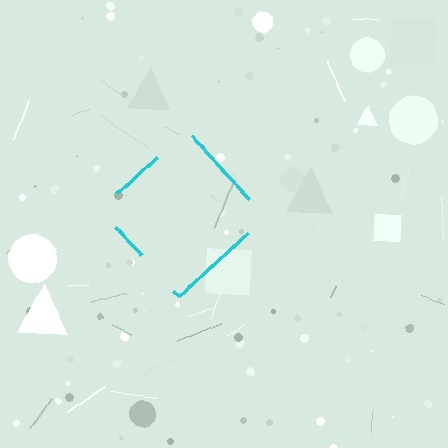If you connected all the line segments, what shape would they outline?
They would outline a diamond.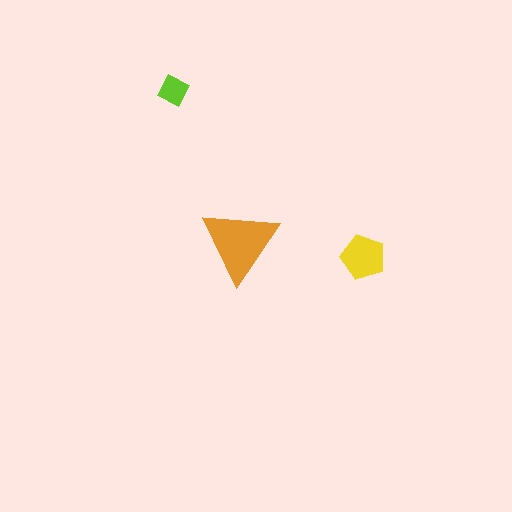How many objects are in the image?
There are 3 objects in the image.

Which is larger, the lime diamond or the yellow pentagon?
The yellow pentagon.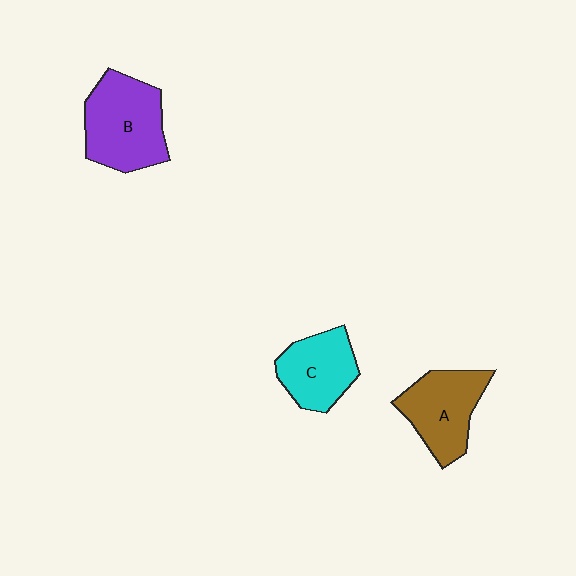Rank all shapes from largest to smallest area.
From largest to smallest: B (purple), A (brown), C (cyan).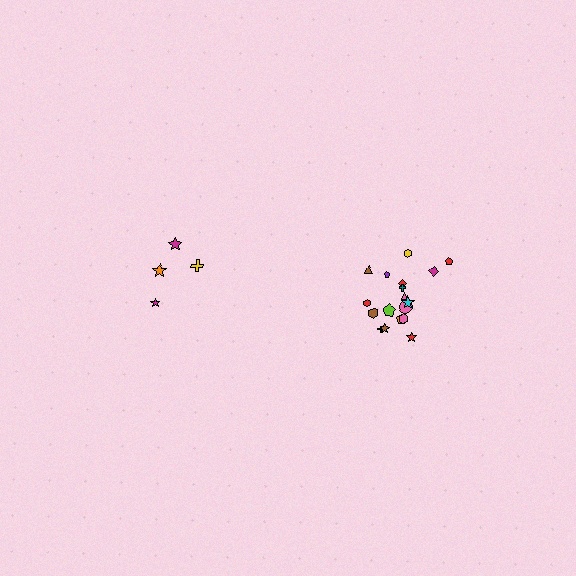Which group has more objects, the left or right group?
The right group.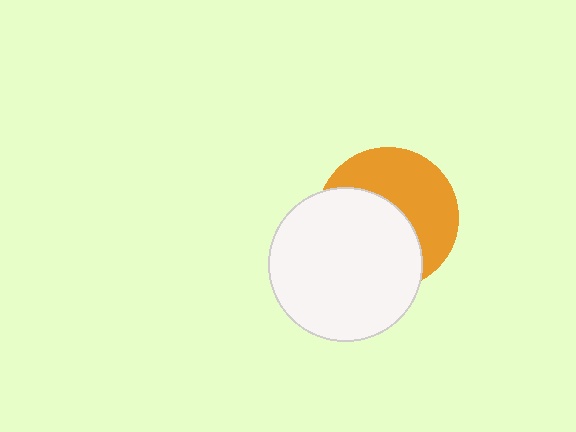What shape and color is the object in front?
The object in front is a white circle.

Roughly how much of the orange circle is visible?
About half of it is visible (roughly 48%).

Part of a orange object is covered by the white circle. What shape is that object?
It is a circle.